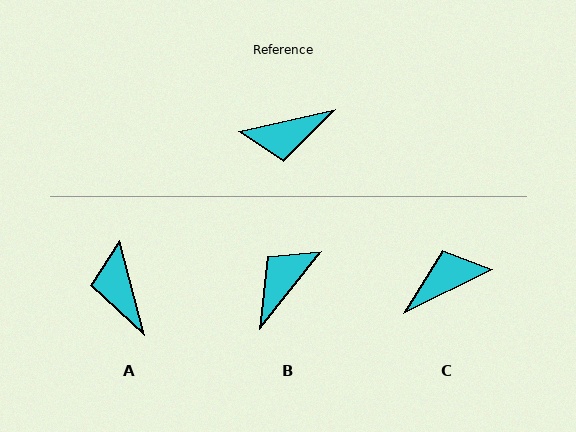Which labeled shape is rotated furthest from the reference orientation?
C, about 167 degrees away.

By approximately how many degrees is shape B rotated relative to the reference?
Approximately 141 degrees clockwise.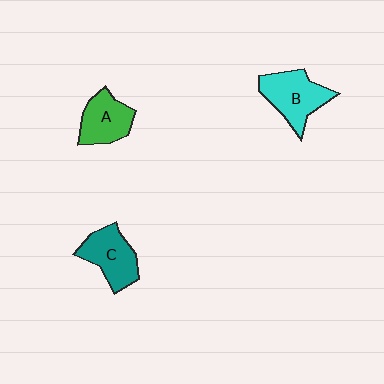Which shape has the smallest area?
Shape A (green).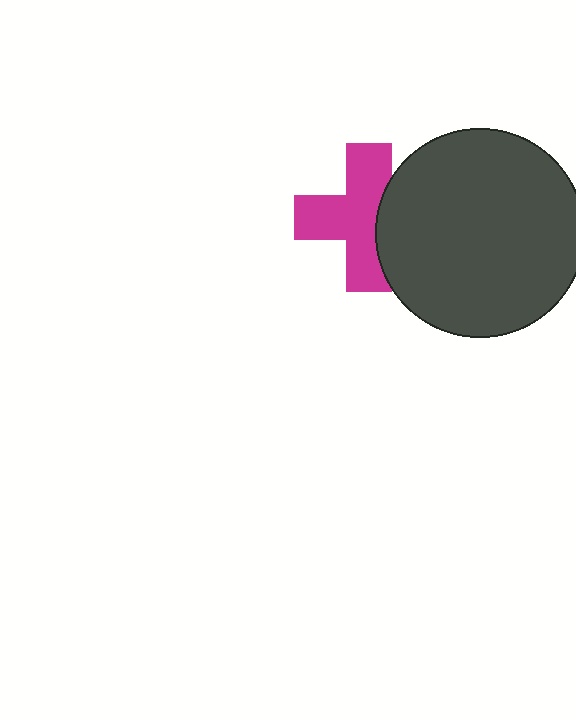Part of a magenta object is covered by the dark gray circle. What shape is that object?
It is a cross.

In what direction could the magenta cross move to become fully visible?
The magenta cross could move left. That would shift it out from behind the dark gray circle entirely.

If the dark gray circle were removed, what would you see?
You would see the complete magenta cross.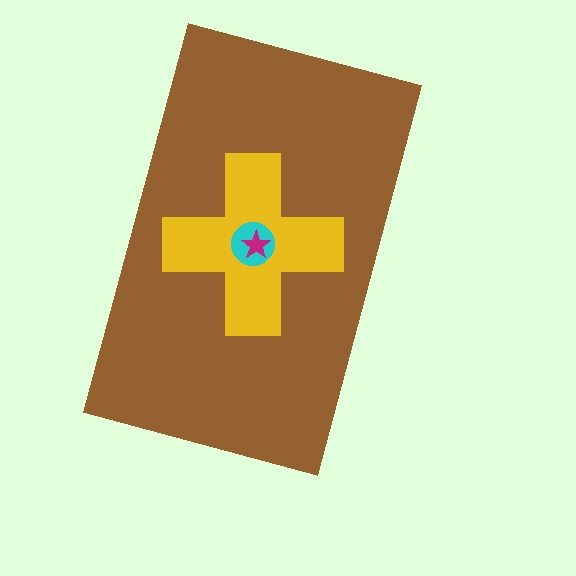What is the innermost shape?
The magenta star.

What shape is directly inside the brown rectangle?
The yellow cross.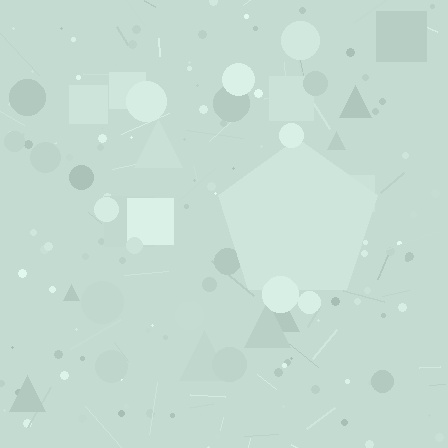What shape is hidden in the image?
A pentagon is hidden in the image.